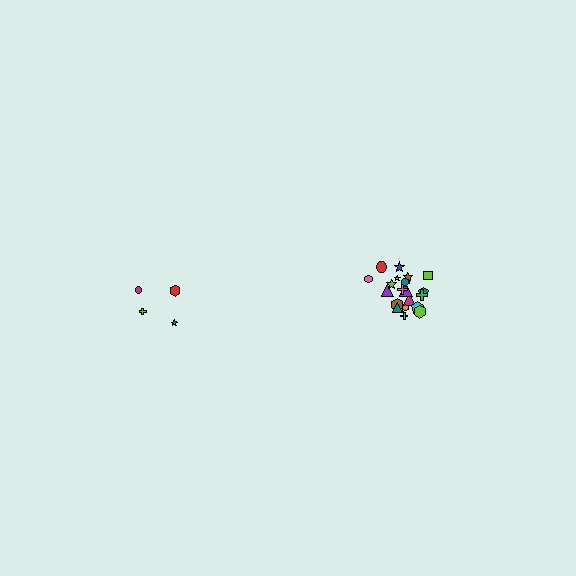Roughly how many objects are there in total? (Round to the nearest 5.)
Roughly 25 objects in total.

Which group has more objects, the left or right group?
The right group.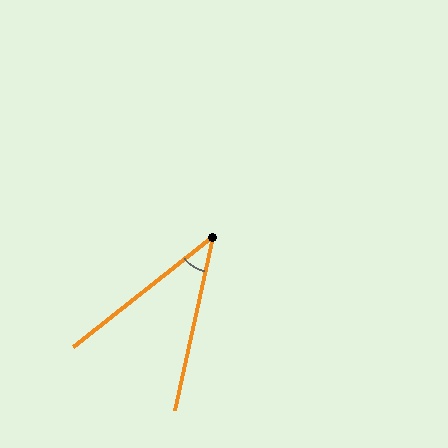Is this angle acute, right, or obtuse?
It is acute.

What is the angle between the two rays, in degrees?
Approximately 39 degrees.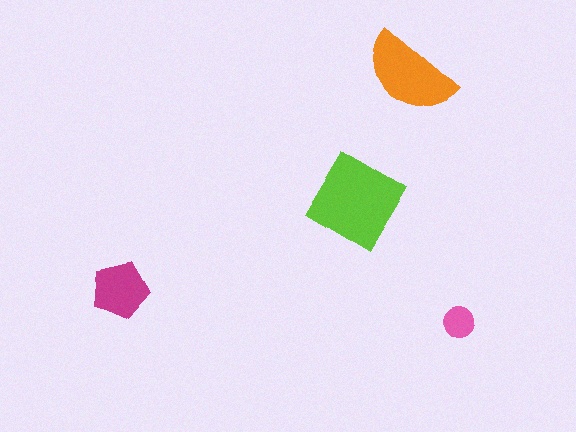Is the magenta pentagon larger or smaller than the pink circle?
Larger.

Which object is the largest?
The lime diamond.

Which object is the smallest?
The pink circle.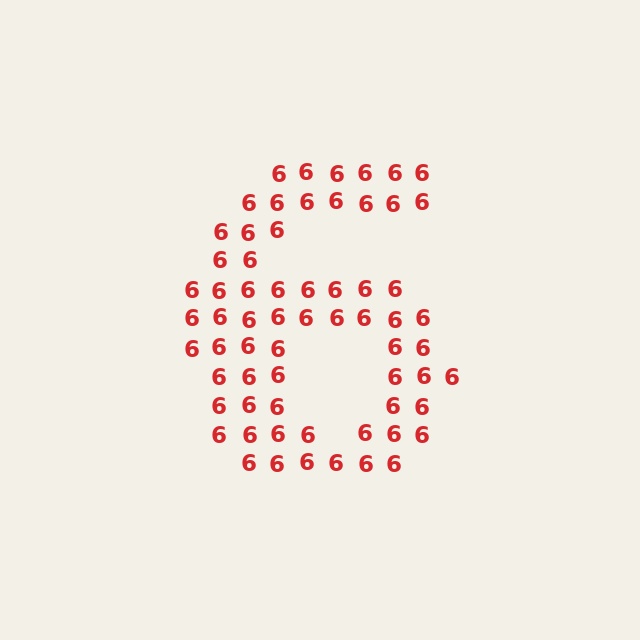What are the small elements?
The small elements are digit 6's.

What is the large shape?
The large shape is the digit 6.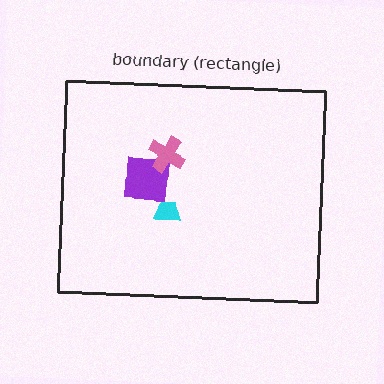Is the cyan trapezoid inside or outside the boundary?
Inside.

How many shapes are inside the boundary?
3 inside, 0 outside.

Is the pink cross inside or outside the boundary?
Inside.